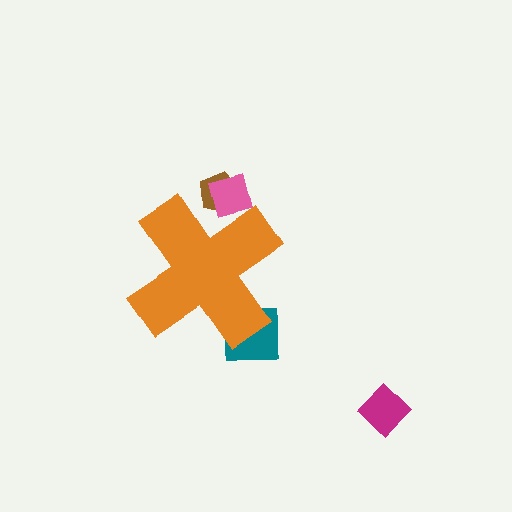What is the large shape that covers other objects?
An orange cross.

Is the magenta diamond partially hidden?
No, the magenta diamond is fully visible.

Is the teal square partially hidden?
Yes, the teal square is partially hidden behind the orange cross.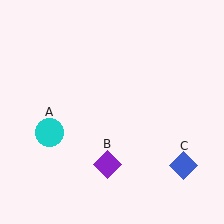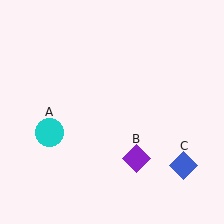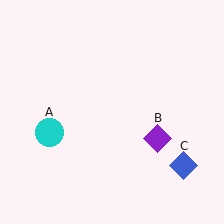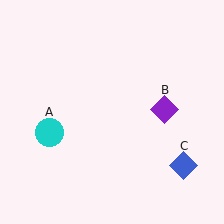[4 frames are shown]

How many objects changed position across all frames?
1 object changed position: purple diamond (object B).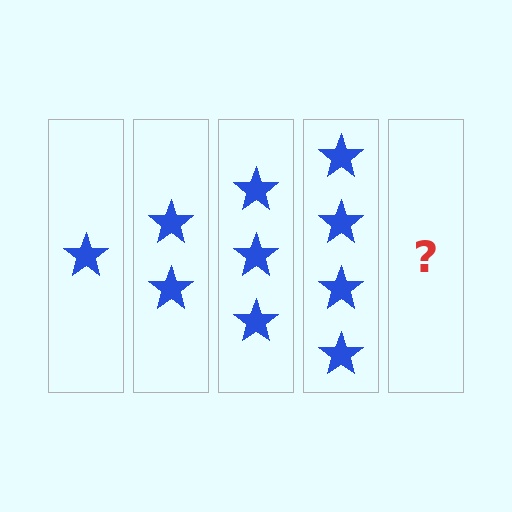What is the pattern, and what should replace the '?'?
The pattern is that each step adds one more star. The '?' should be 5 stars.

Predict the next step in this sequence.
The next step is 5 stars.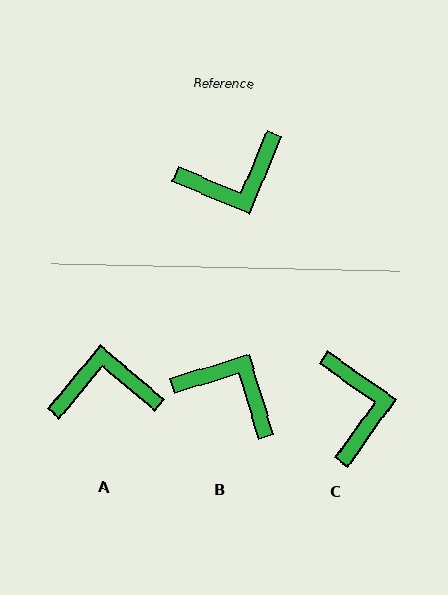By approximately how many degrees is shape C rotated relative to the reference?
Approximately 77 degrees counter-clockwise.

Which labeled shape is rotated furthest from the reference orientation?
A, about 163 degrees away.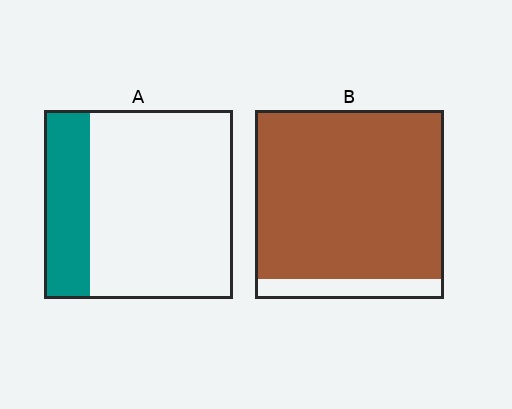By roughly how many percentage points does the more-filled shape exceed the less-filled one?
By roughly 65 percentage points (B over A).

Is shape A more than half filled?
No.